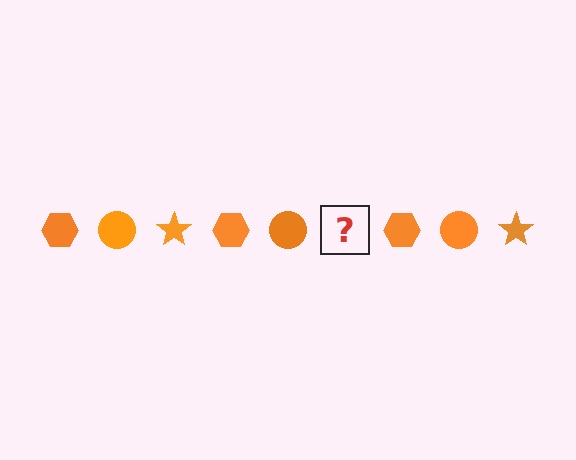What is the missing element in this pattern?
The missing element is an orange star.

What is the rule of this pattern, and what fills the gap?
The rule is that the pattern cycles through hexagon, circle, star shapes in orange. The gap should be filled with an orange star.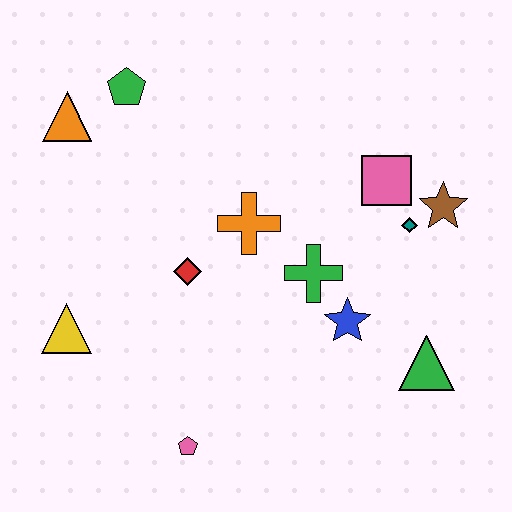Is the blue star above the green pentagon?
No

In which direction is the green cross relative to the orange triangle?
The green cross is to the right of the orange triangle.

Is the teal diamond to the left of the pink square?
No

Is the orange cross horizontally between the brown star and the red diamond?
Yes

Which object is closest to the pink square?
The teal diamond is closest to the pink square.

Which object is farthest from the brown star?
The yellow triangle is farthest from the brown star.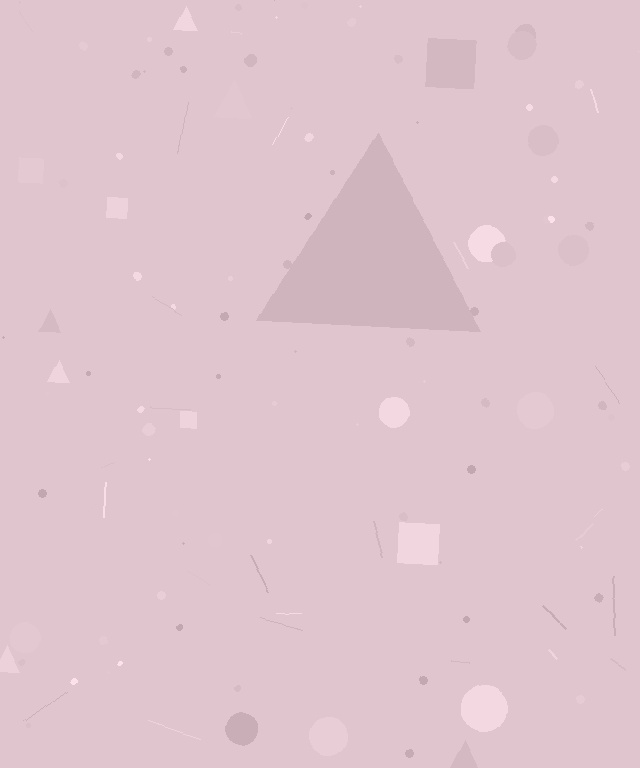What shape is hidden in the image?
A triangle is hidden in the image.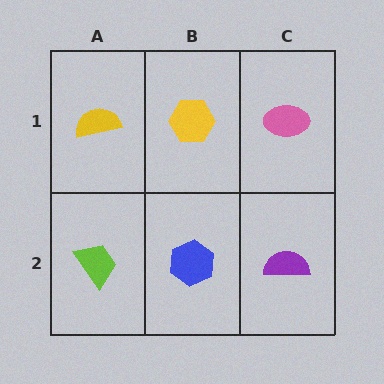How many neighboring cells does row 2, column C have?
2.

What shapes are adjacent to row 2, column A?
A yellow semicircle (row 1, column A), a blue hexagon (row 2, column B).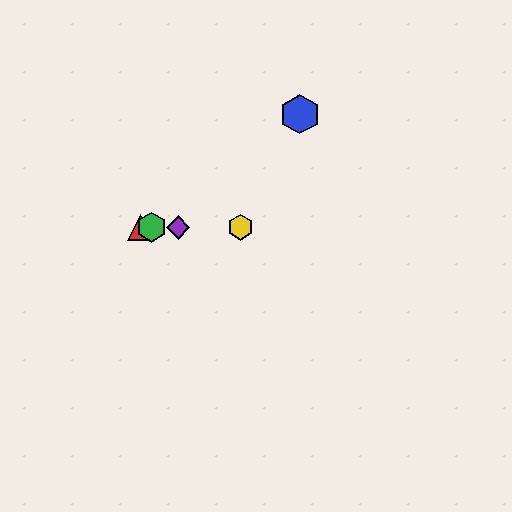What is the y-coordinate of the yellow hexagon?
The yellow hexagon is at y≈227.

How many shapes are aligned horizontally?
4 shapes (the red triangle, the green hexagon, the yellow hexagon, the purple diamond) are aligned horizontally.